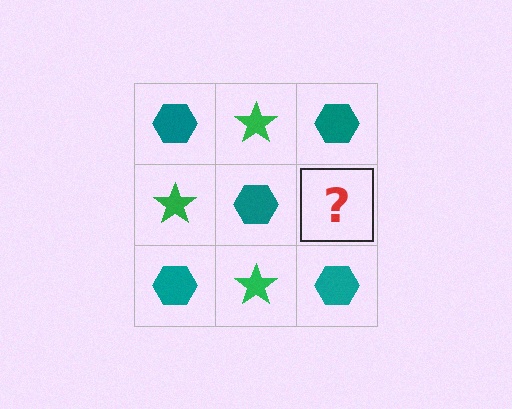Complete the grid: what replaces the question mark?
The question mark should be replaced with a green star.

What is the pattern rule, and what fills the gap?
The rule is that it alternates teal hexagon and green star in a checkerboard pattern. The gap should be filled with a green star.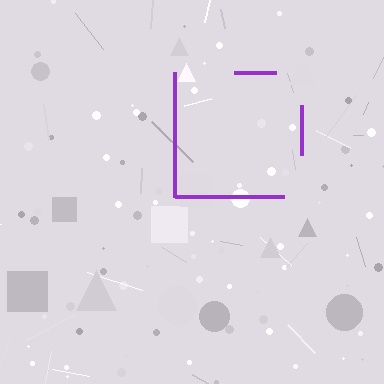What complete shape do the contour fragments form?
The contour fragments form a square.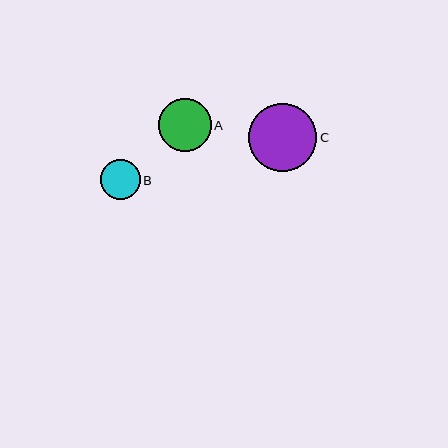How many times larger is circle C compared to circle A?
Circle C is approximately 1.3 times the size of circle A.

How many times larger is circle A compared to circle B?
Circle A is approximately 1.3 times the size of circle B.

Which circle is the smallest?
Circle B is the smallest with a size of approximately 39 pixels.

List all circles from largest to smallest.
From largest to smallest: C, A, B.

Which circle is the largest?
Circle C is the largest with a size of approximately 68 pixels.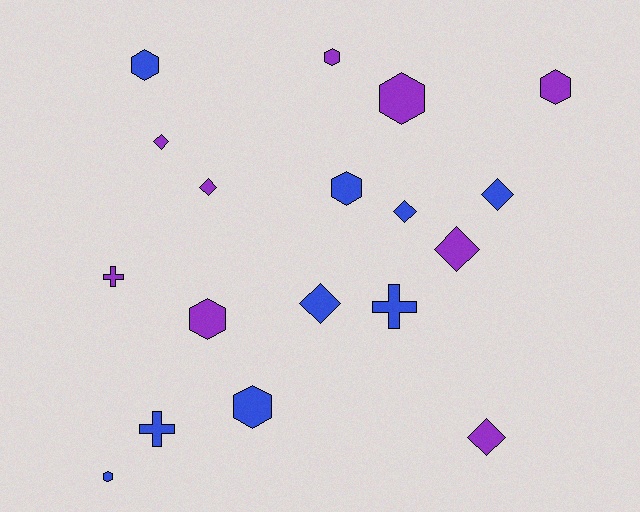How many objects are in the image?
There are 18 objects.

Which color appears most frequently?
Purple, with 9 objects.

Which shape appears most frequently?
Hexagon, with 8 objects.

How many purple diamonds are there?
There are 4 purple diamonds.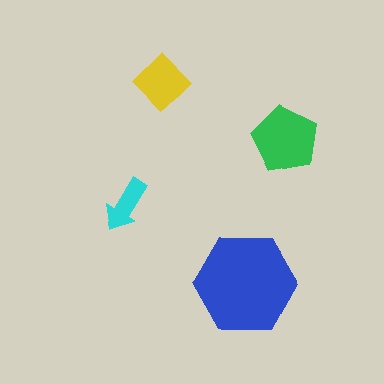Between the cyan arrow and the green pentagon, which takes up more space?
The green pentagon.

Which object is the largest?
The blue hexagon.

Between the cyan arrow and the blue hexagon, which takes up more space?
The blue hexagon.